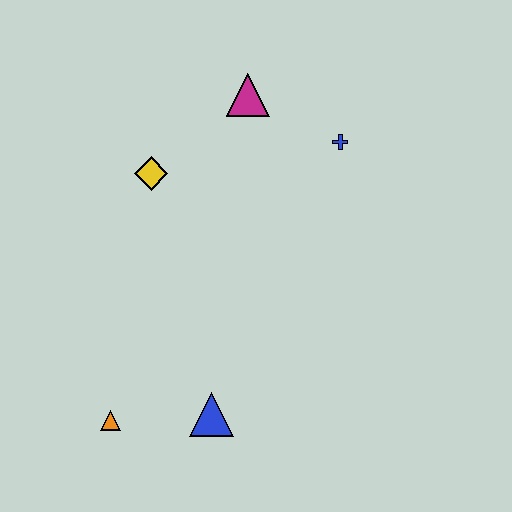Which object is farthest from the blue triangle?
The magenta triangle is farthest from the blue triangle.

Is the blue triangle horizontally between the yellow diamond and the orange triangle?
No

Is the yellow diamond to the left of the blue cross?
Yes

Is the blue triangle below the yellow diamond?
Yes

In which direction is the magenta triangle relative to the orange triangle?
The magenta triangle is above the orange triangle.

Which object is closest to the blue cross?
The magenta triangle is closest to the blue cross.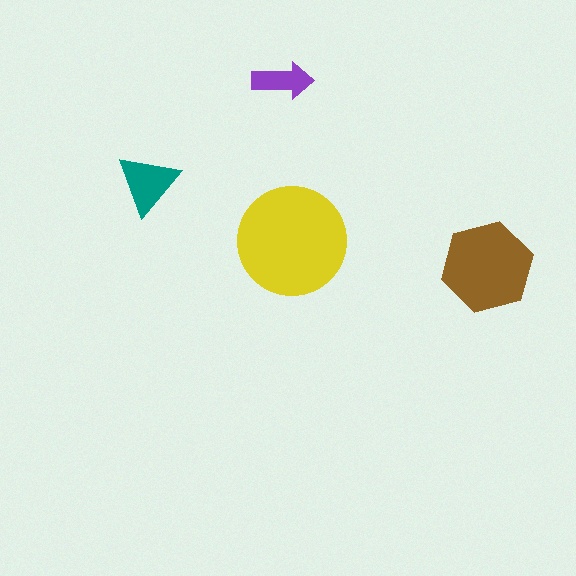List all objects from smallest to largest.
The purple arrow, the teal triangle, the brown hexagon, the yellow circle.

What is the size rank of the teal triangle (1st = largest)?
3rd.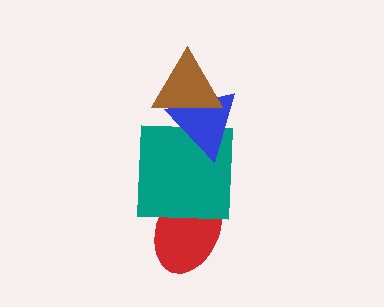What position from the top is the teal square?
The teal square is 3rd from the top.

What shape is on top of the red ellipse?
The teal square is on top of the red ellipse.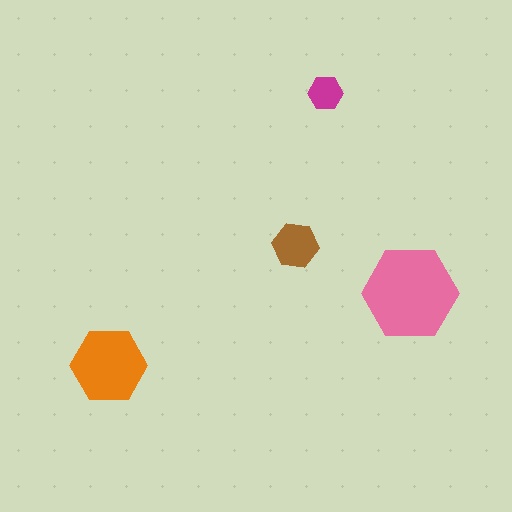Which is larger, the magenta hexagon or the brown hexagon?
The brown one.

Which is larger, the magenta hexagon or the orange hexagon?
The orange one.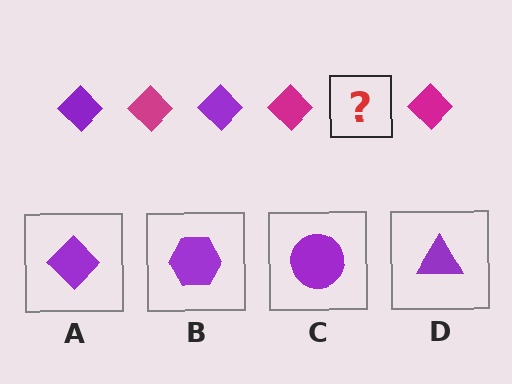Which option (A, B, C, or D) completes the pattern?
A.